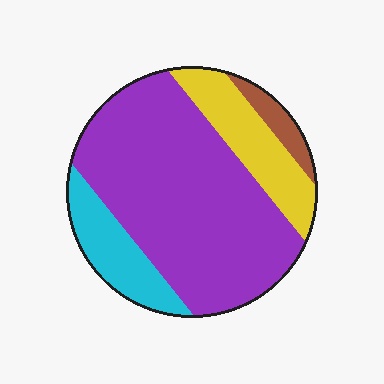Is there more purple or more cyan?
Purple.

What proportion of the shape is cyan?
Cyan covers about 15% of the shape.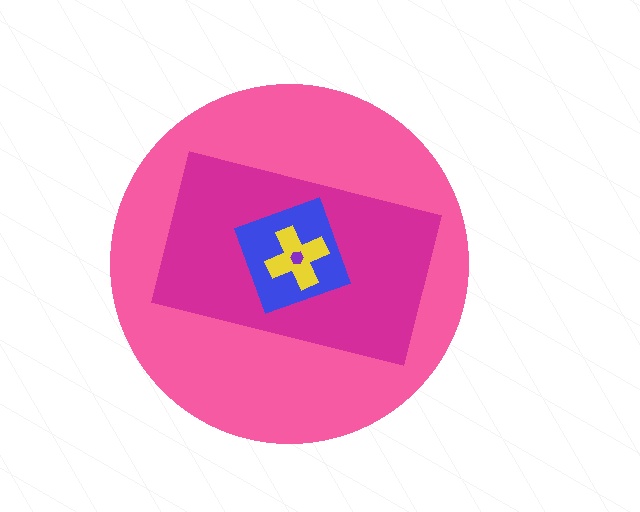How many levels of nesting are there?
5.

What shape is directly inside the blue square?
The yellow cross.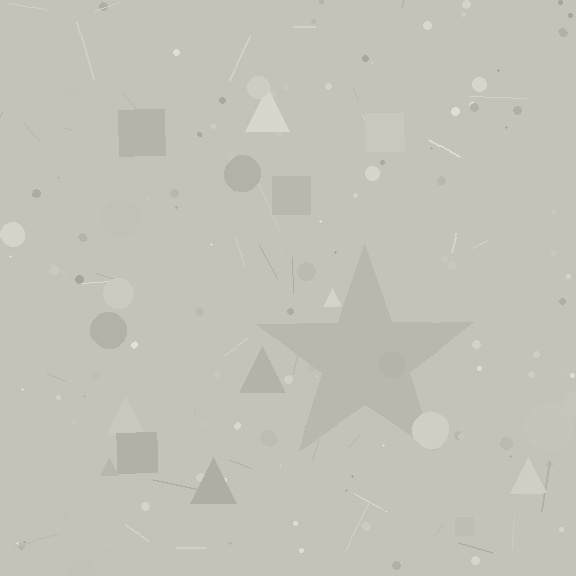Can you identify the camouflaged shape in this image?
The camouflaged shape is a star.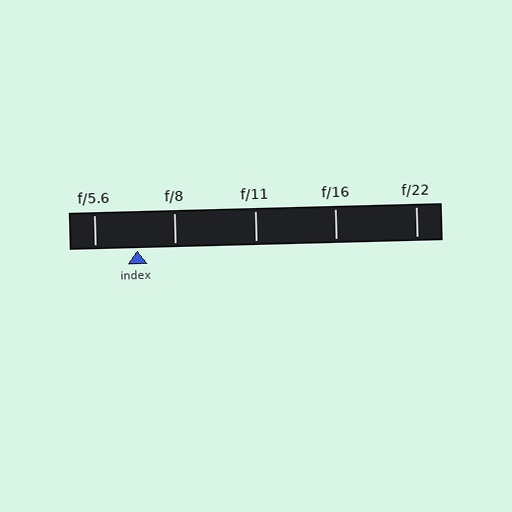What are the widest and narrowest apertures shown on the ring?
The widest aperture shown is f/5.6 and the narrowest is f/22.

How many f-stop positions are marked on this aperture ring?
There are 5 f-stop positions marked.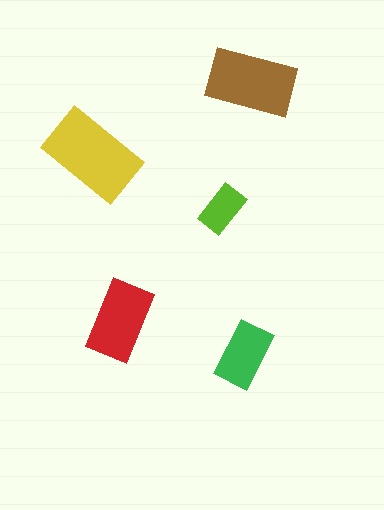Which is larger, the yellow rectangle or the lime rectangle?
The yellow one.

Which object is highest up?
The brown rectangle is topmost.